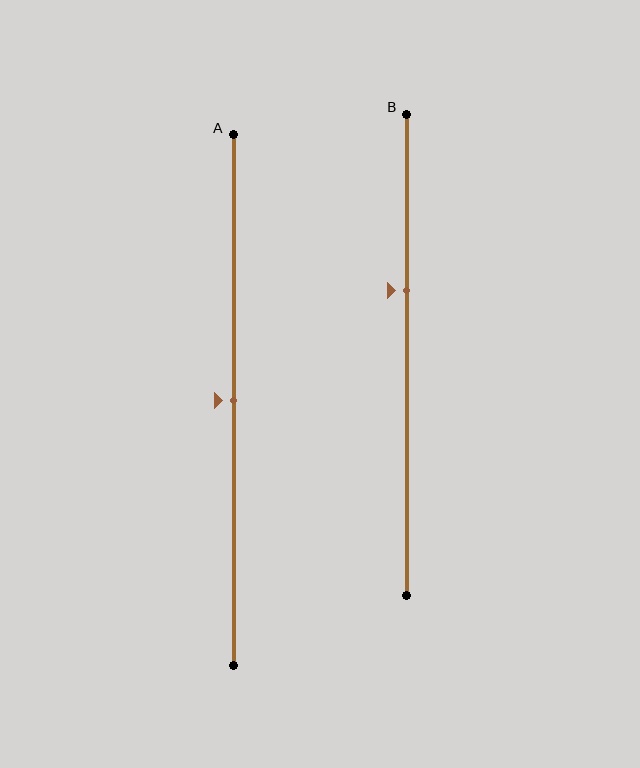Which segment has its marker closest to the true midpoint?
Segment A has its marker closest to the true midpoint.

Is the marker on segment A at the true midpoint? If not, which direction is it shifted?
Yes, the marker on segment A is at the true midpoint.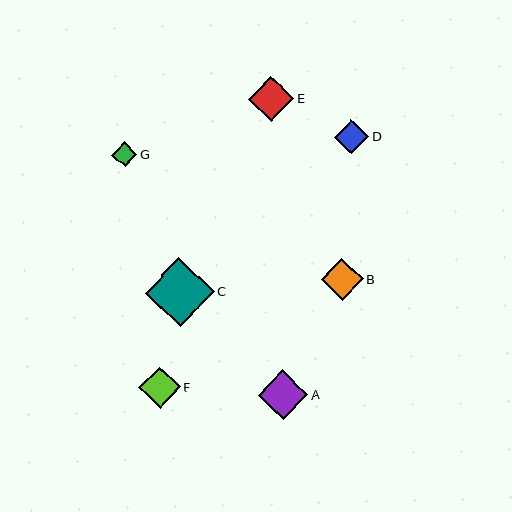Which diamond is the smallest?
Diamond G is the smallest with a size of approximately 25 pixels.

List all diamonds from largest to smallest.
From largest to smallest: C, A, E, B, F, D, G.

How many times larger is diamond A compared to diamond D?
Diamond A is approximately 1.4 times the size of diamond D.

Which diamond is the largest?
Diamond C is the largest with a size of approximately 69 pixels.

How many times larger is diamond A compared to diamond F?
Diamond A is approximately 1.2 times the size of diamond F.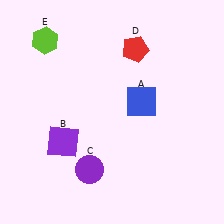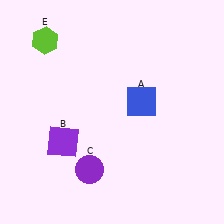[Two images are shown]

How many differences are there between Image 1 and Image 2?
There is 1 difference between the two images.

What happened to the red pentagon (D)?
The red pentagon (D) was removed in Image 2. It was in the top-right area of Image 1.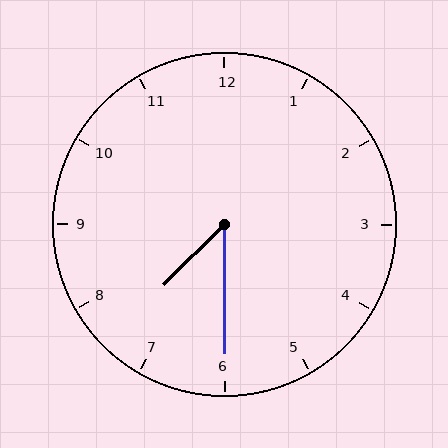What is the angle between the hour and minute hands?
Approximately 45 degrees.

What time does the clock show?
7:30.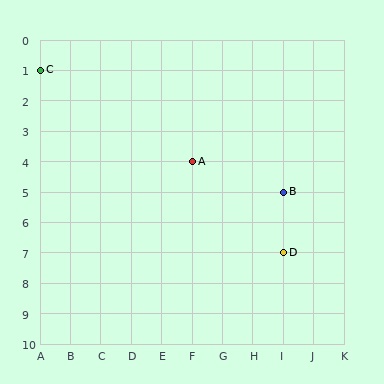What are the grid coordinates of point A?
Point A is at grid coordinates (F, 4).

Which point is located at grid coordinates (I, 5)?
Point B is at (I, 5).